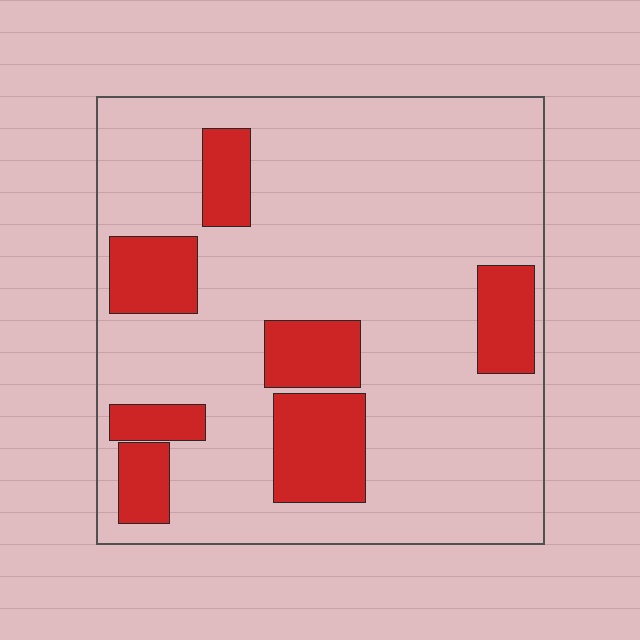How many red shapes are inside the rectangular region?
7.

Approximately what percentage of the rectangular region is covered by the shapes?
Approximately 20%.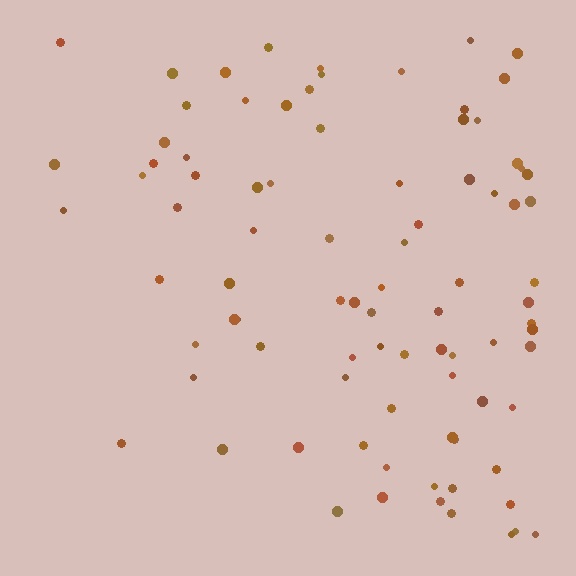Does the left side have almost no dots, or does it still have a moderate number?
Still a moderate number, just noticeably fewer than the right.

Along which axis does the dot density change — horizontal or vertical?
Horizontal.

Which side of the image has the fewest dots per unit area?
The left.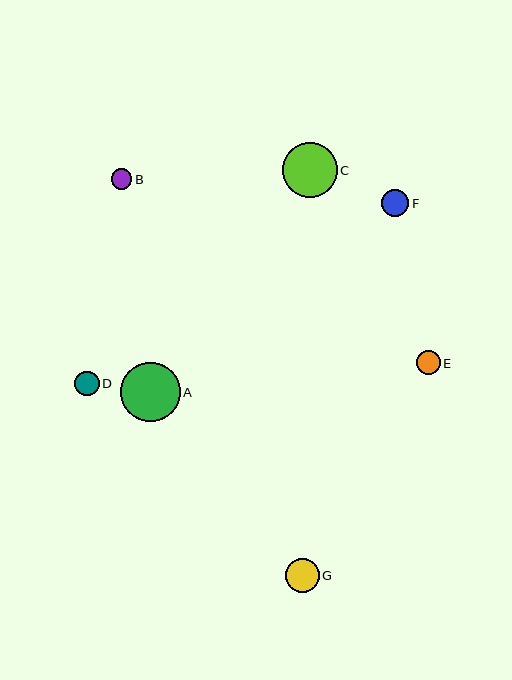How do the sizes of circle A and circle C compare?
Circle A and circle C are approximately the same size.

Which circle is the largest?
Circle A is the largest with a size of approximately 60 pixels.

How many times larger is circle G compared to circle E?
Circle G is approximately 1.4 times the size of circle E.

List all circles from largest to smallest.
From largest to smallest: A, C, G, F, D, E, B.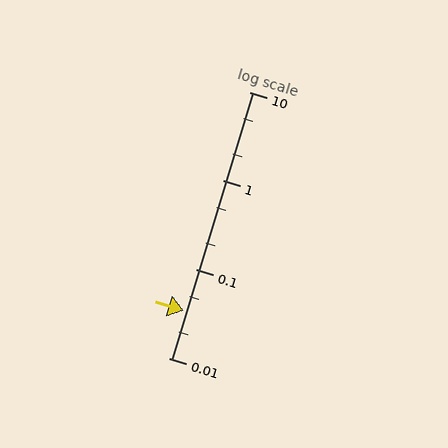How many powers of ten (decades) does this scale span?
The scale spans 3 decades, from 0.01 to 10.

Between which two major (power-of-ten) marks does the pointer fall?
The pointer is between 0.01 and 0.1.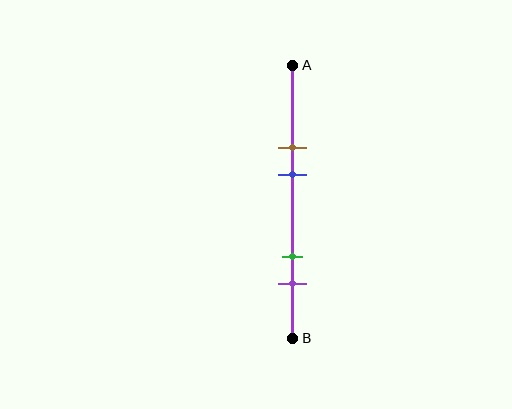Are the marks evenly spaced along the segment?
No, the marks are not evenly spaced.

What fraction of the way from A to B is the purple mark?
The purple mark is approximately 80% (0.8) of the way from A to B.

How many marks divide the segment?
There are 4 marks dividing the segment.